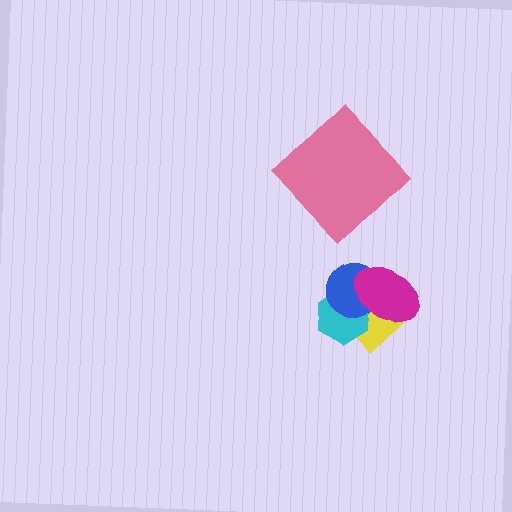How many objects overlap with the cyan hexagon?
3 objects overlap with the cyan hexagon.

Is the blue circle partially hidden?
Yes, it is partially covered by another shape.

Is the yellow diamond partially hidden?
Yes, it is partially covered by another shape.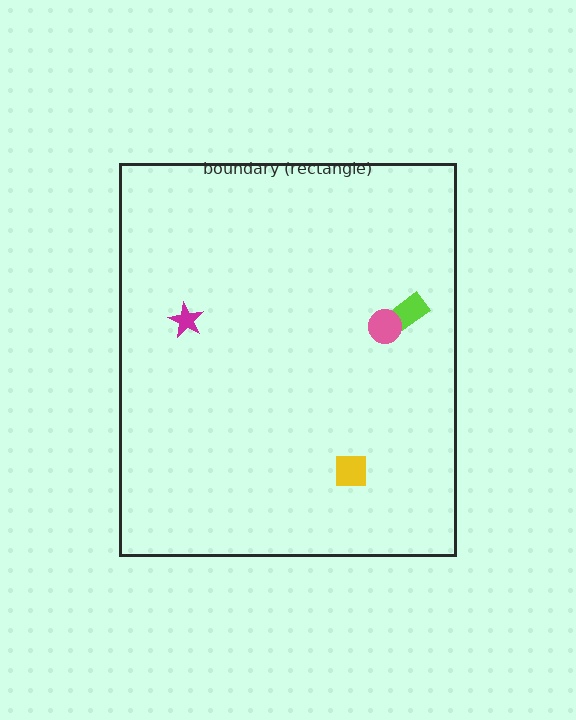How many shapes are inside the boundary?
4 inside, 0 outside.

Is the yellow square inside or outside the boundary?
Inside.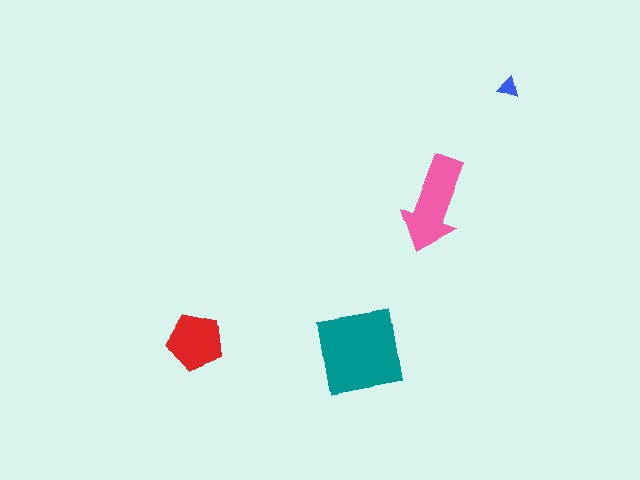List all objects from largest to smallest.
The teal square, the pink arrow, the red pentagon, the blue triangle.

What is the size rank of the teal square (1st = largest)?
1st.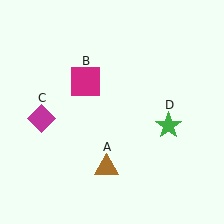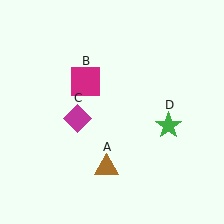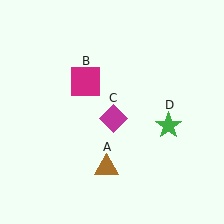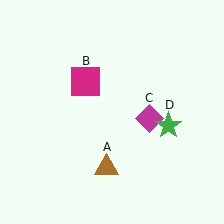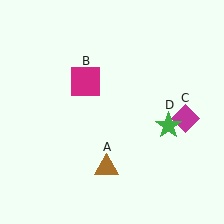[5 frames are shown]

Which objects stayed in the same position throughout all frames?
Brown triangle (object A) and magenta square (object B) and green star (object D) remained stationary.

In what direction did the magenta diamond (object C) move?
The magenta diamond (object C) moved right.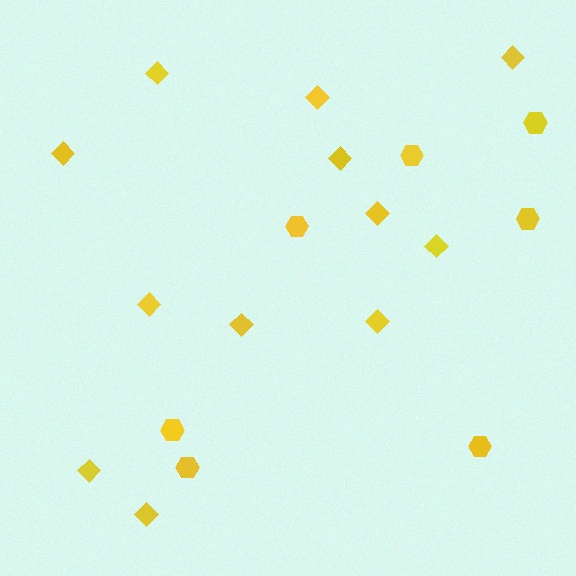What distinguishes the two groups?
There are 2 groups: one group of hexagons (7) and one group of diamonds (12).